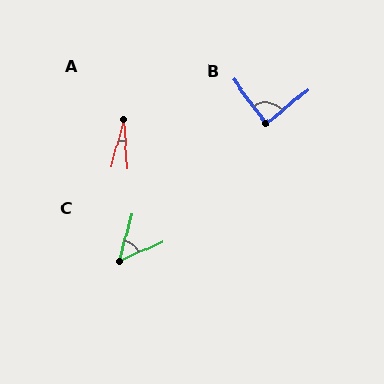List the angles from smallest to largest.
A (19°), C (51°), B (87°).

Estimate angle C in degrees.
Approximately 51 degrees.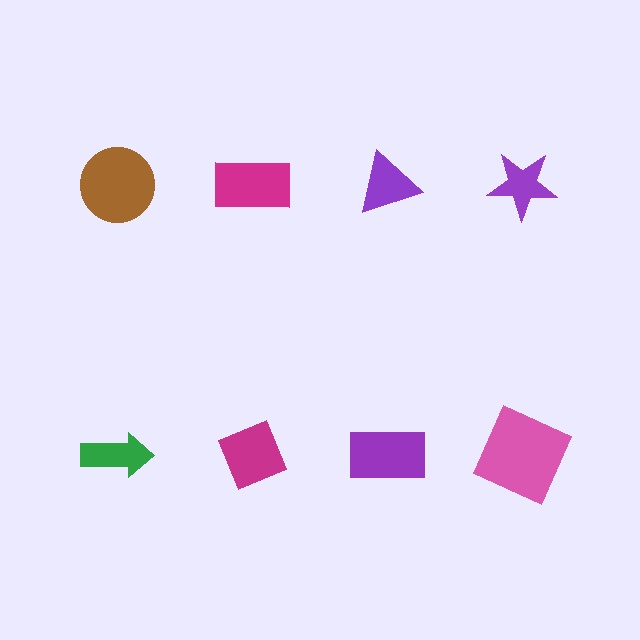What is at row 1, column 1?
A brown circle.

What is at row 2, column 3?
A purple rectangle.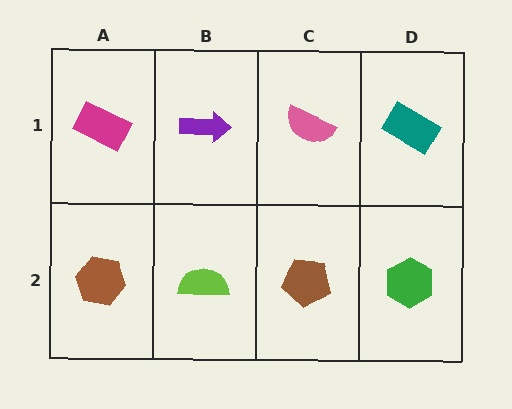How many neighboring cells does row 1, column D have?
2.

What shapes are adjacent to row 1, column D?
A green hexagon (row 2, column D), a pink semicircle (row 1, column C).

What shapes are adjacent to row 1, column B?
A lime semicircle (row 2, column B), a magenta rectangle (row 1, column A), a pink semicircle (row 1, column C).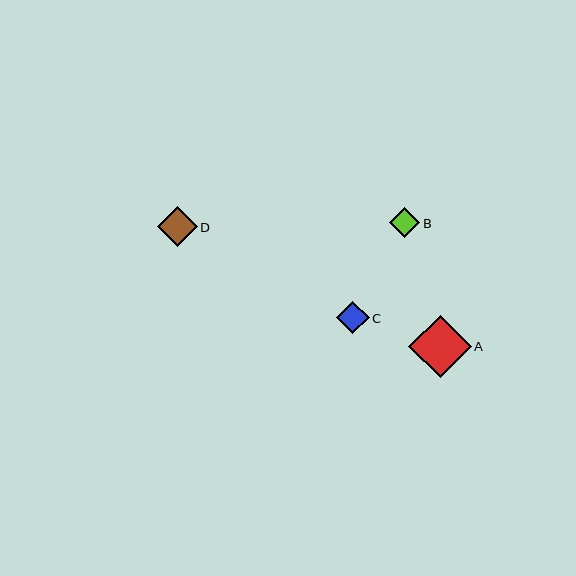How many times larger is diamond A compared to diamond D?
Diamond A is approximately 1.6 times the size of diamond D.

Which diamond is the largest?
Diamond A is the largest with a size of approximately 63 pixels.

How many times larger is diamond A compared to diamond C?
Diamond A is approximately 1.9 times the size of diamond C.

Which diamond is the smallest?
Diamond B is the smallest with a size of approximately 30 pixels.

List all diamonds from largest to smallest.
From largest to smallest: A, D, C, B.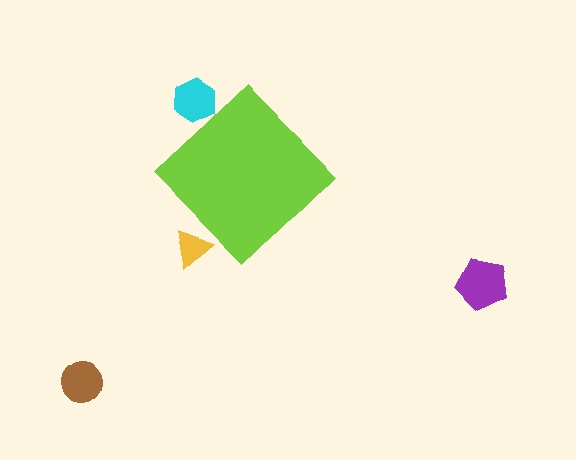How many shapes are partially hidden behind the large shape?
2 shapes are partially hidden.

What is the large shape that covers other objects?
A lime diamond.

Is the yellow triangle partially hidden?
Yes, the yellow triangle is partially hidden behind the lime diamond.